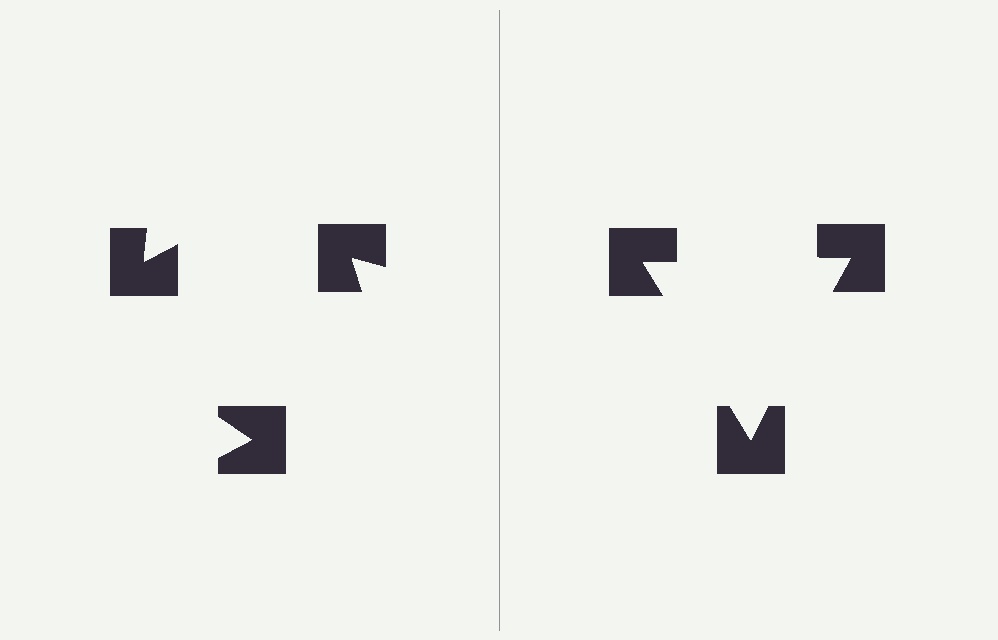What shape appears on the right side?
An illusory triangle.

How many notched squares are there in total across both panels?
6 — 3 on each side.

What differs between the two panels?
The notched squares are positioned identically on both sides; only the wedge orientations differ. On the right they align to a triangle; on the left they are misaligned.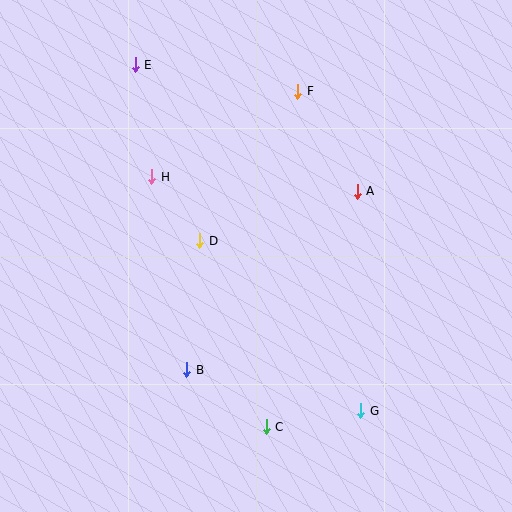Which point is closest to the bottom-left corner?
Point B is closest to the bottom-left corner.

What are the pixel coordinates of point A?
Point A is at (357, 191).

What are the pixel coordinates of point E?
Point E is at (135, 65).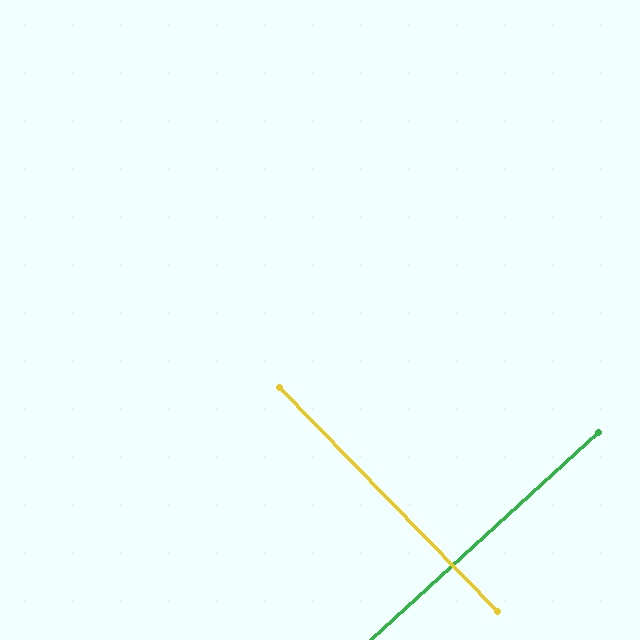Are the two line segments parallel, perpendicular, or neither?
Perpendicular — they meet at approximately 88°.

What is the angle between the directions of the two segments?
Approximately 88 degrees.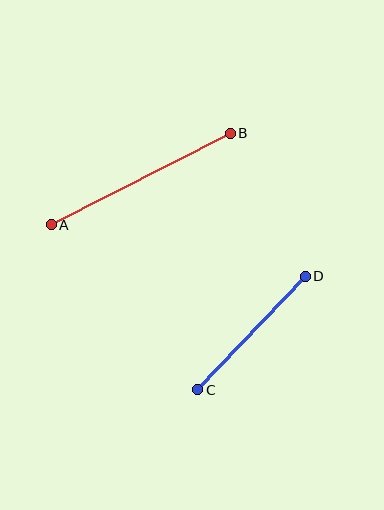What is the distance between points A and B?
The distance is approximately 201 pixels.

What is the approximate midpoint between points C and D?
The midpoint is at approximately (252, 333) pixels.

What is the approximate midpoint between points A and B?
The midpoint is at approximately (141, 179) pixels.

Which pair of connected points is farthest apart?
Points A and B are farthest apart.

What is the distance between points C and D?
The distance is approximately 156 pixels.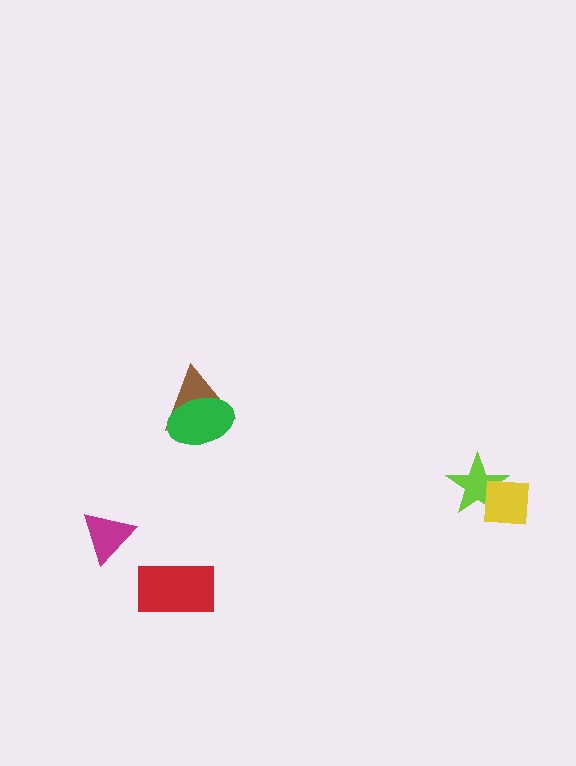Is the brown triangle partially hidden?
Yes, it is partially covered by another shape.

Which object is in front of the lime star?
The yellow square is in front of the lime star.